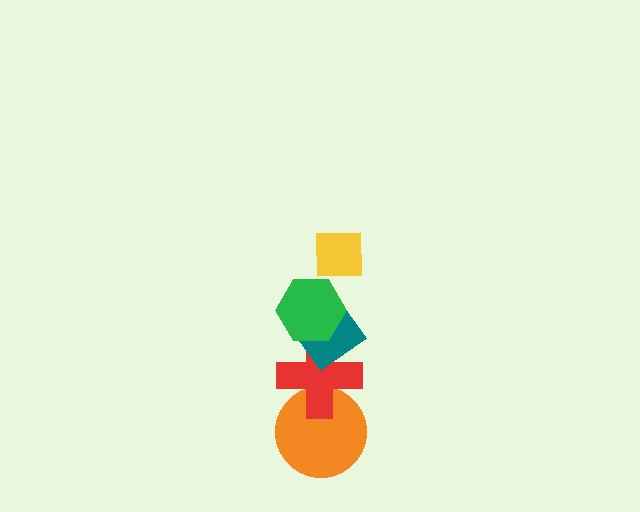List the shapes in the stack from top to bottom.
From top to bottom: the yellow square, the green hexagon, the teal diamond, the red cross, the orange circle.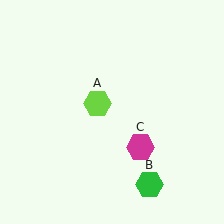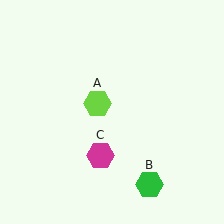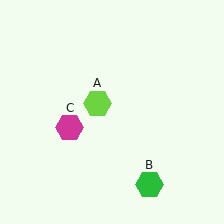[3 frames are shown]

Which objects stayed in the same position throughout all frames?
Lime hexagon (object A) and green hexagon (object B) remained stationary.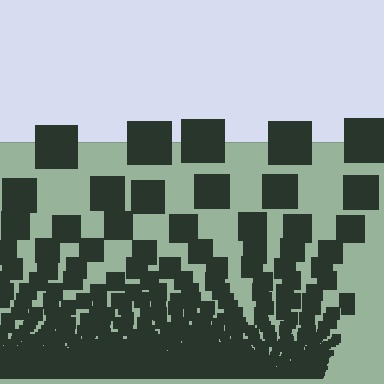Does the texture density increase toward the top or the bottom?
Density increases toward the bottom.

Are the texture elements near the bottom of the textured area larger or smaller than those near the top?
Smaller. The gradient is inverted — elements near the bottom are smaller and denser.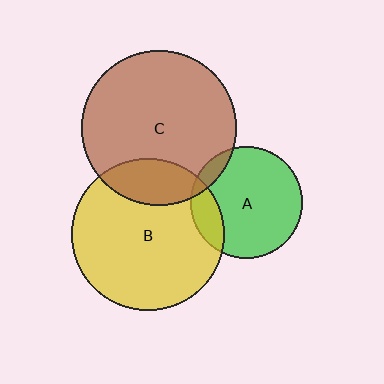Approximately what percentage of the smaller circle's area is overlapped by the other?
Approximately 20%.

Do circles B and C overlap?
Yes.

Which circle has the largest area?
Circle C (brown).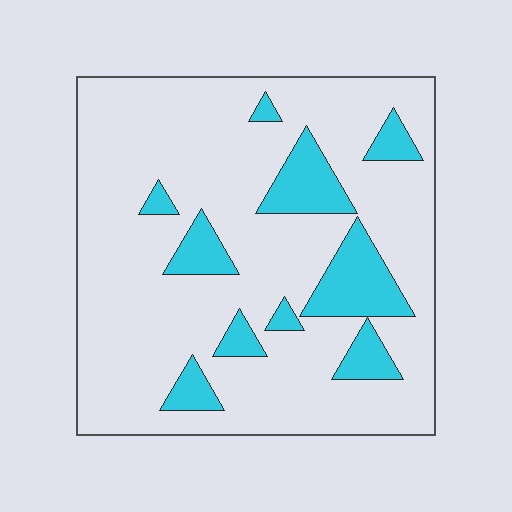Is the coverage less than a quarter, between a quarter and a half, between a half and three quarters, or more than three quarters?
Less than a quarter.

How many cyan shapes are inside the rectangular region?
10.